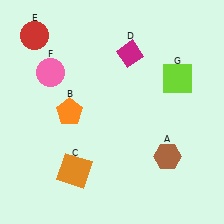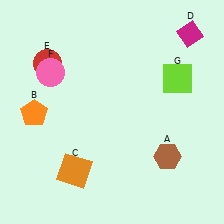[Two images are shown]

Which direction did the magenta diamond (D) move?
The magenta diamond (D) moved right.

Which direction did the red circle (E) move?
The red circle (E) moved down.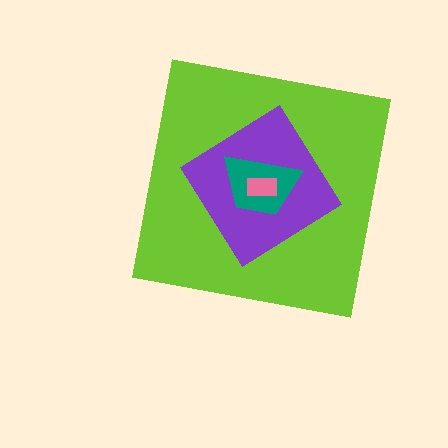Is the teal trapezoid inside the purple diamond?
Yes.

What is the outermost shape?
The lime square.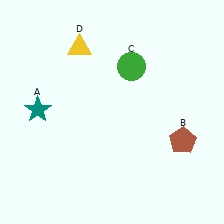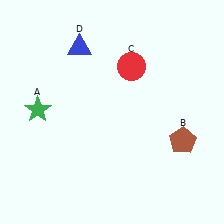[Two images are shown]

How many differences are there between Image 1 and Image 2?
There are 3 differences between the two images.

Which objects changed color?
A changed from teal to green. C changed from green to red. D changed from yellow to blue.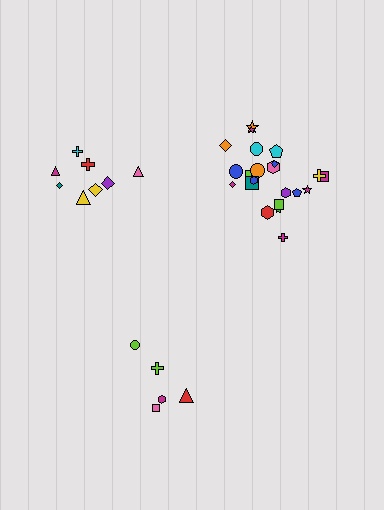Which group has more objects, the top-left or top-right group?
The top-right group.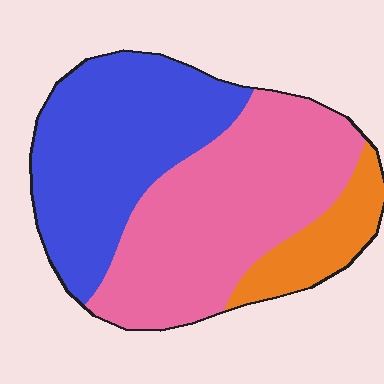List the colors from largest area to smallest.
From largest to smallest: pink, blue, orange.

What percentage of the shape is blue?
Blue takes up between a third and a half of the shape.